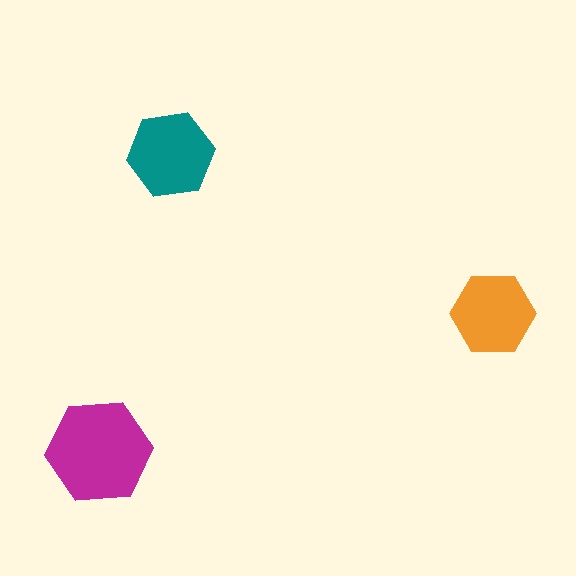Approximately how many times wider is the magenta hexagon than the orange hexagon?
About 1.5 times wider.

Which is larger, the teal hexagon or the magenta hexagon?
The magenta one.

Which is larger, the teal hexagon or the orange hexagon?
The teal one.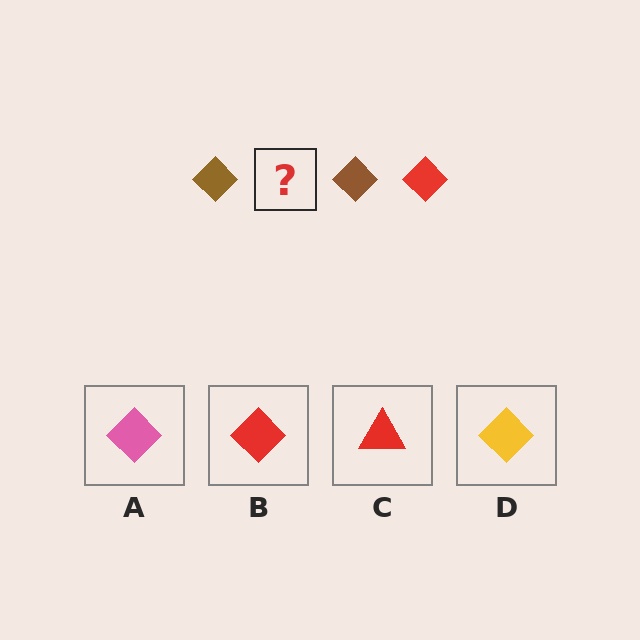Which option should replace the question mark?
Option B.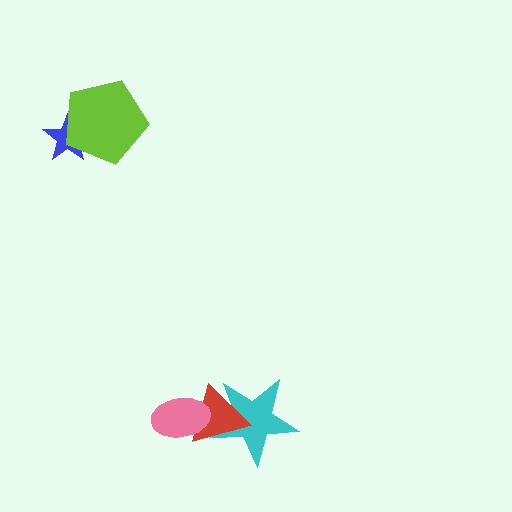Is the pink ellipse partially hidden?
No, no other shape covers it.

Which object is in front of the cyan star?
The red triangle is in front of the cyan star.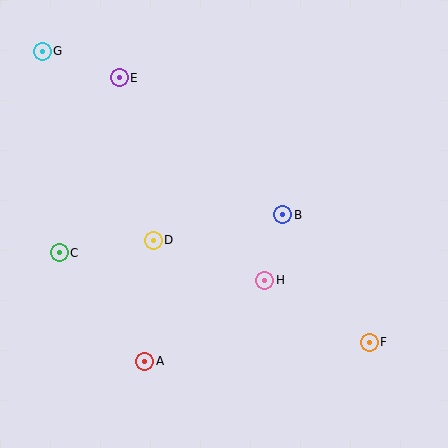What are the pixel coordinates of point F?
Point F is at (369, 342).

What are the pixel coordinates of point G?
Point G is at (42, 51).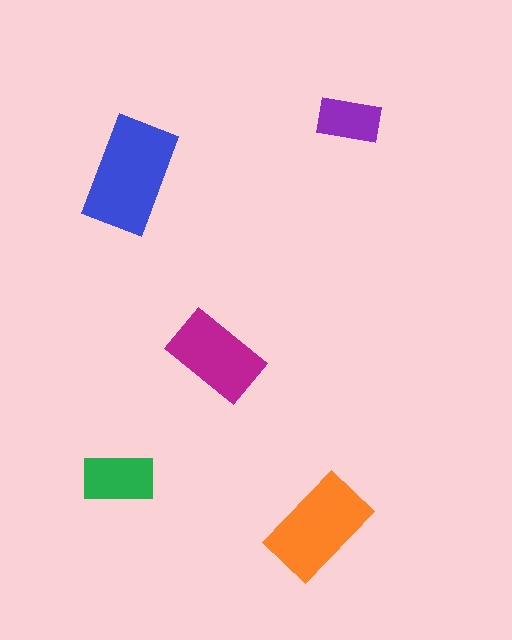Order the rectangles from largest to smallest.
the blue one, the orange one, the magenta one, the green one, the purple one.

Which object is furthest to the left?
The green rectangle is leftmost.